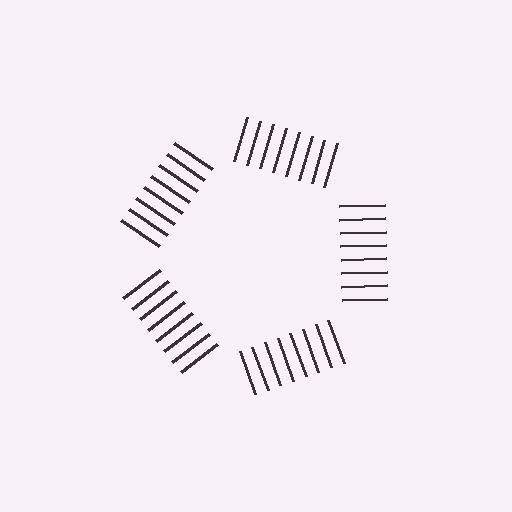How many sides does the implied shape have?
5 sides — the line-ends trace a pentagon.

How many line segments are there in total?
40 — 8 along each of the 5 edges.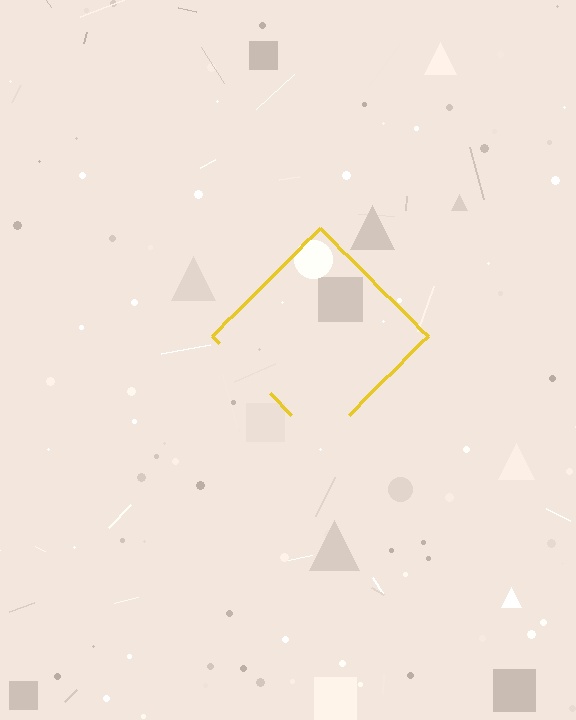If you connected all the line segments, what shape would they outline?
They would outline a diamond.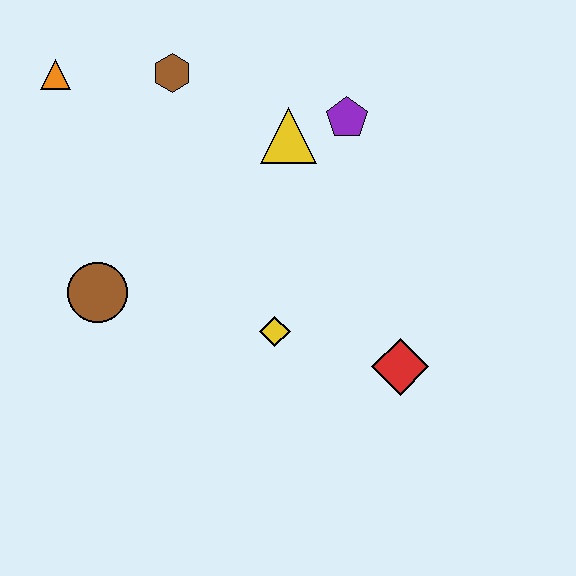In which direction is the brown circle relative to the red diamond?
The brown circle is to the left of the red diamond.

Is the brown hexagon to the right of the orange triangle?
Yes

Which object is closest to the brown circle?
The yellow diamond is closest to the brown circle.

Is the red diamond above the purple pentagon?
No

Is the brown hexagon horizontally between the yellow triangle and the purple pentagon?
No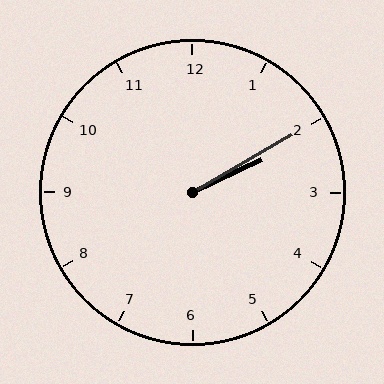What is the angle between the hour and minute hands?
Approximately 5 degrees.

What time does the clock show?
2:10.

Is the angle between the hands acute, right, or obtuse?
It is acute.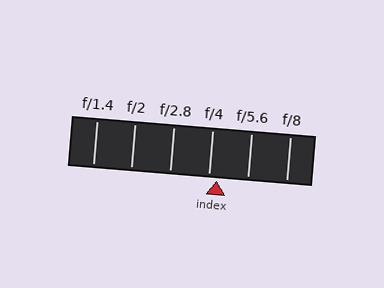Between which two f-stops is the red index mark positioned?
The index mark is between f/4 and f/5.6.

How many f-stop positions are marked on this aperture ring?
There are 6 f-stop positions marked.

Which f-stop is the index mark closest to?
The index mark is closest to f/4.